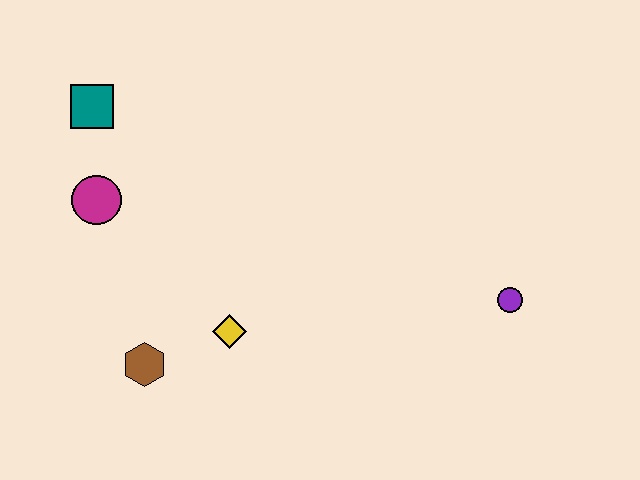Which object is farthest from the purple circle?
The teal square is farthest from the purple circle.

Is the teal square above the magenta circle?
Yes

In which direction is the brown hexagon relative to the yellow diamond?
The brown hexagon is to the left of the yellow diamond.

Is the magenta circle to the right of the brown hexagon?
No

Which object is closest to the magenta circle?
The teal square is closest to the magenta circle.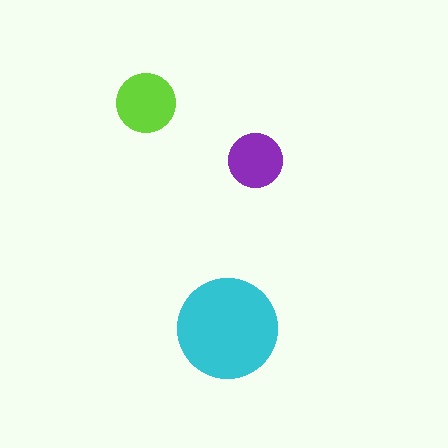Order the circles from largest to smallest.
the cyan one, the lime one, the purple one.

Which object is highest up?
The lime circle is topmost.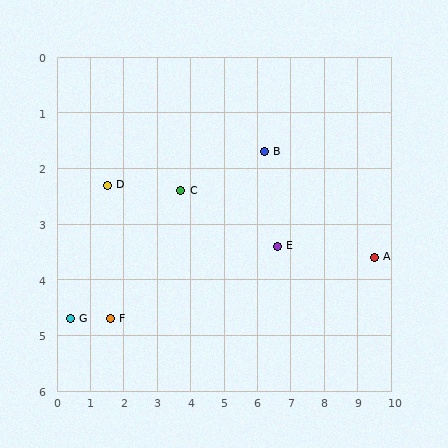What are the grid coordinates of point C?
Point C is at approximately (3.7, 2.4).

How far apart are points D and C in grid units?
Points D and C are about 2.2 grid units apart.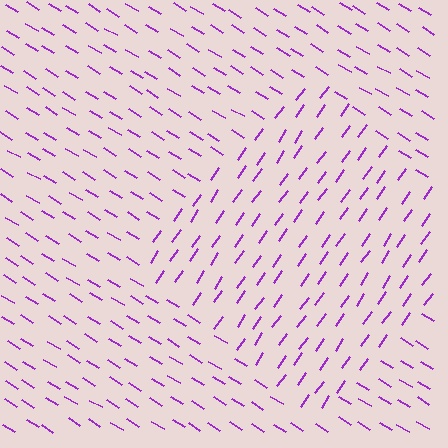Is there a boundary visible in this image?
Yes, there is a texture boundary formed by a change in line orientation.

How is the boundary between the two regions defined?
The boundary is defined purely by a change in line orientation (approximately 86 degrees difference). All lines are the same color and thickness.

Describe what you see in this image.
The image is filled with small purple line segments. A diamond region in the image has lines oriented differently from the surrounding lines, creating a visible texture boundary.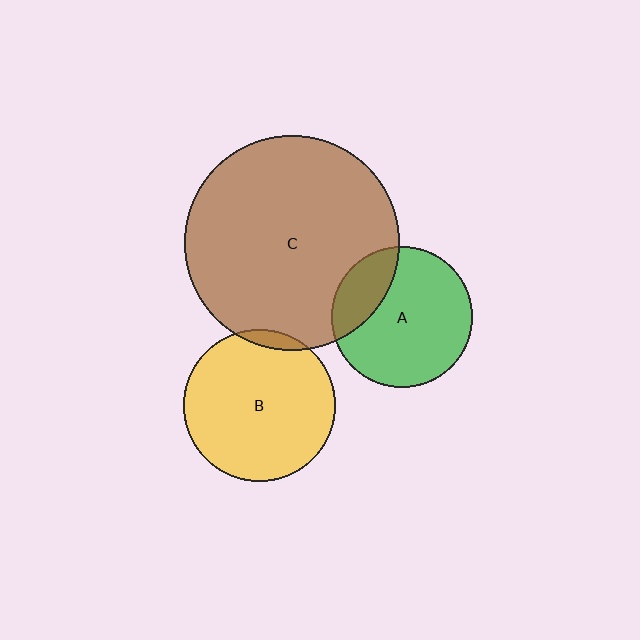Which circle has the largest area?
Circle C (brown).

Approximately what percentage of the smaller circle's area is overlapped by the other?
Approximately 5%.